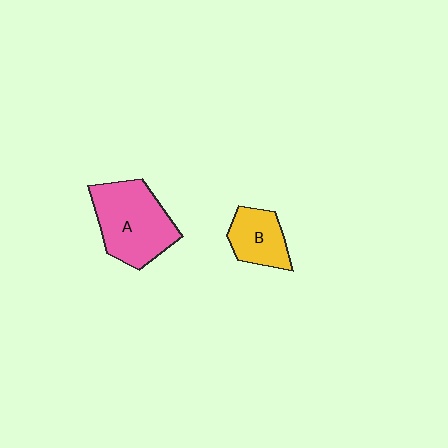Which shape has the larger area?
Shape A (pink).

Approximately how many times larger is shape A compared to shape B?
Approximately 1.8 times.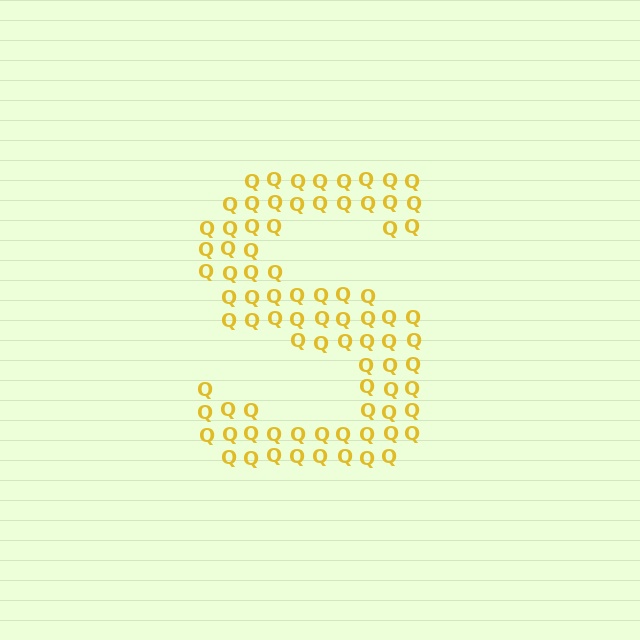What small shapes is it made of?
It is made of small letter Q's.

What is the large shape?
The large shape is the letter S.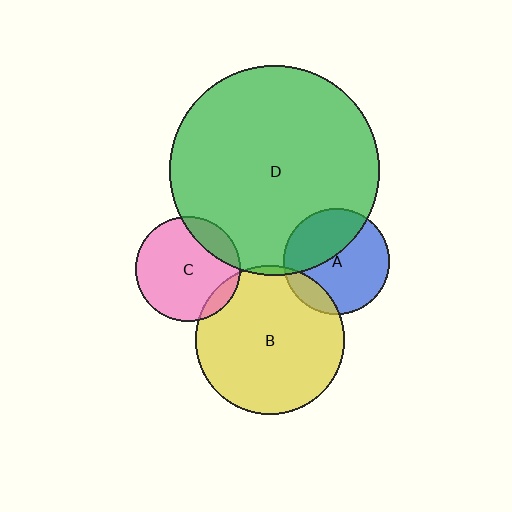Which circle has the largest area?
Circle D (green).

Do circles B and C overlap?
Yes.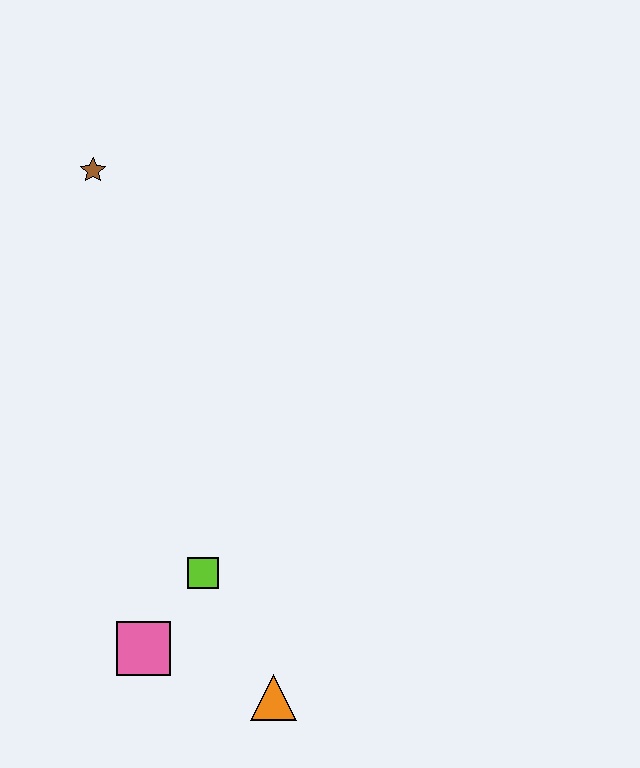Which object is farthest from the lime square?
The brown star is farthest from the lime square.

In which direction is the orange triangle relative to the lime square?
The orange triangle is below the lime square.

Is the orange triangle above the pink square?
No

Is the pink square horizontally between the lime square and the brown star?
Yes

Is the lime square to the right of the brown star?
Yes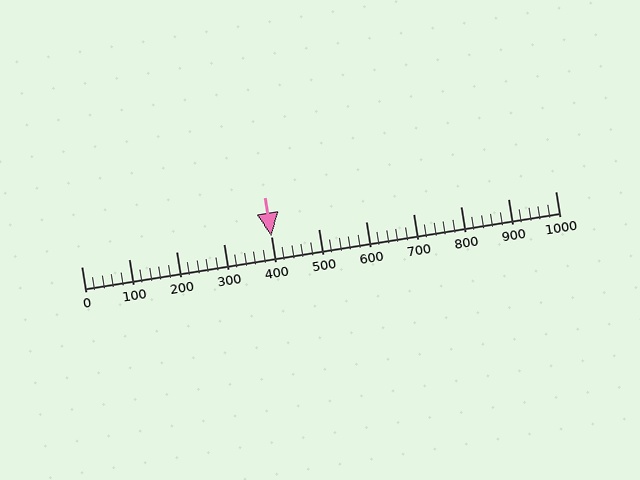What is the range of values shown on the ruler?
The ruler shows values from 0 to 1000.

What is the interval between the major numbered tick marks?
The major tick marks are spaced 100 units apart.